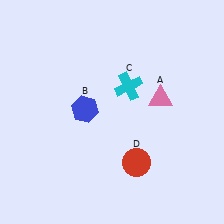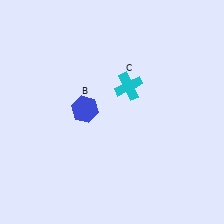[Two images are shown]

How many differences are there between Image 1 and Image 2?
There are 2 differences between the two images.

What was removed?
The pink triangle (A), the red circle (D) were removed in Image 2.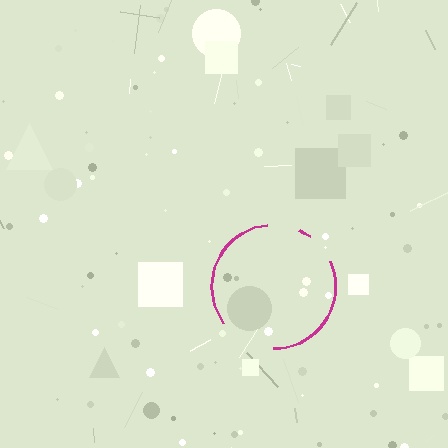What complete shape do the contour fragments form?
The contour fragments form a circle.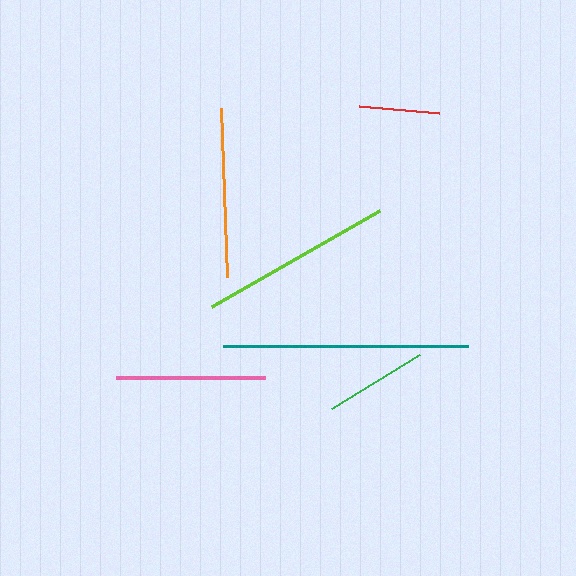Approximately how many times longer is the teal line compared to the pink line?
The teal line is approximately 1.6 times the length of the pink line.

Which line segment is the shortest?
The red line is the shortest at approximately 80 pixels.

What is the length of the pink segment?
The pink segment is approximately 149 pixels long.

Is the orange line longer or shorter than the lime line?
The lime line is longer than the orange line.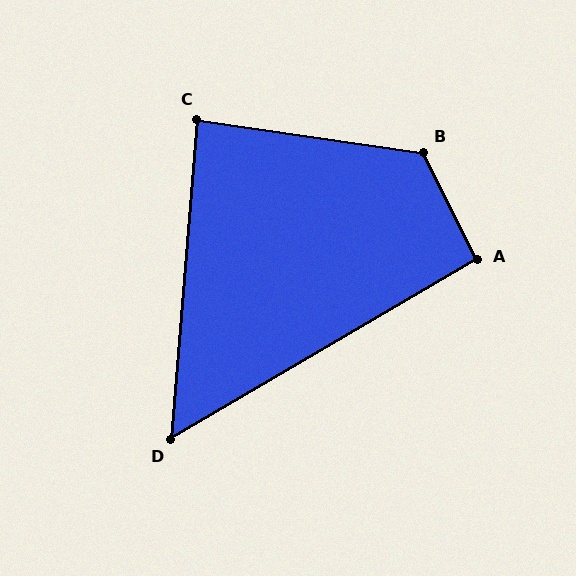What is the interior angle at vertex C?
Approximately 86 degrees (approximately right).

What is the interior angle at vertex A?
Approximately 94 degrees (approximately right).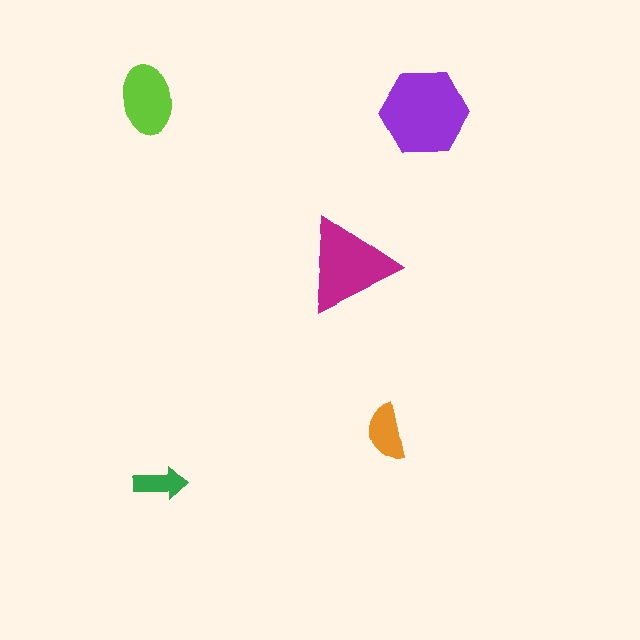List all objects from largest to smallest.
The purple hexagon, the magenta triangle, the lime ellipse, the orange semicircle, the green arrow.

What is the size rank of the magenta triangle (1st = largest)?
2nd.